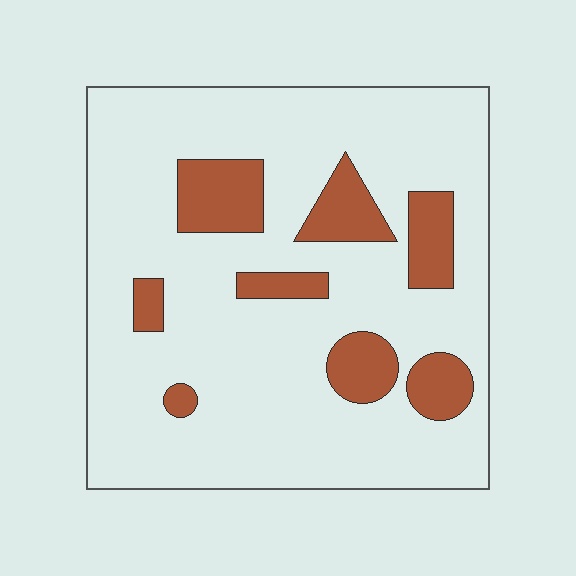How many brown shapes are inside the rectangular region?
8.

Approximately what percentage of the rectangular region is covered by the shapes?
Approximately 20%.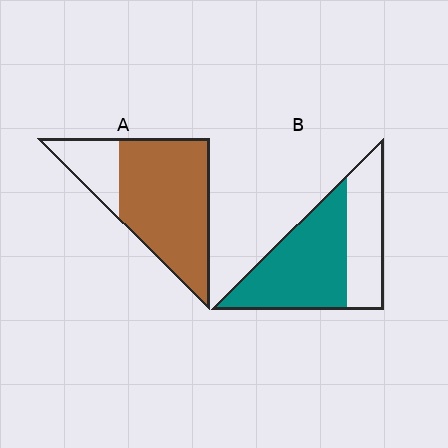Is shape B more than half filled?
Yes.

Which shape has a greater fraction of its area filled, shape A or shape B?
Shape A.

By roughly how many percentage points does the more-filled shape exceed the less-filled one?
By roughly 15 percentage points (A over B).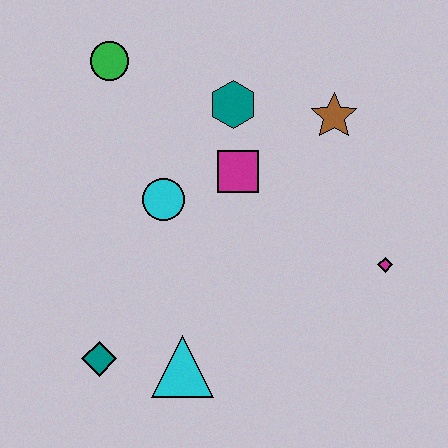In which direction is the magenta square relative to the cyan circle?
The magenta square is to the right of the cyan circle.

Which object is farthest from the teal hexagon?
The teal diamond is farthest from the teal hexagon.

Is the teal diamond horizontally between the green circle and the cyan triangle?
No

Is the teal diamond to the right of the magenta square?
No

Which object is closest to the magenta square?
The teal hexagon is closest to the magenta square.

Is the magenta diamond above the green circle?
No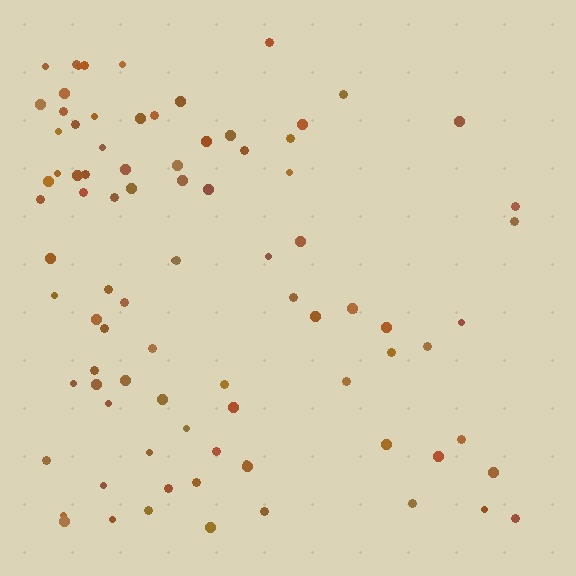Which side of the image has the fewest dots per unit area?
The right.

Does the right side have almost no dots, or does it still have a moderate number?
Still a moderate number, just noticeably fewer than the left.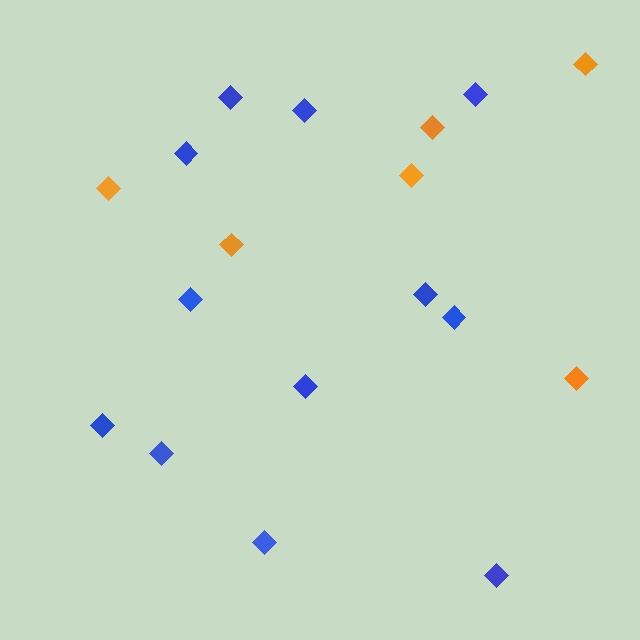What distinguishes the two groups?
There are 2 groups: one group of blue diamonds (12) and one group of orange diamonds (6).